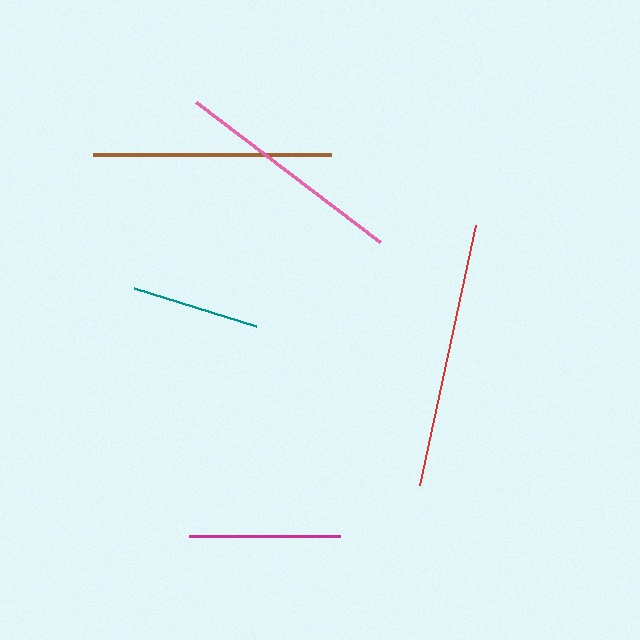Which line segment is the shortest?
The teal line is the shortest at approximately 128 pixels.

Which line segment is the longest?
The red line is the longest at approximately 267 pixels.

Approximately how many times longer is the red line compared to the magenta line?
The red line is approximately 1.8 times the length of the magenta line.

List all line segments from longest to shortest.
From longest to shortest: red, brown, pink, magenta, teal.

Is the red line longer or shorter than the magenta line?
The red line is longer than the magenta line.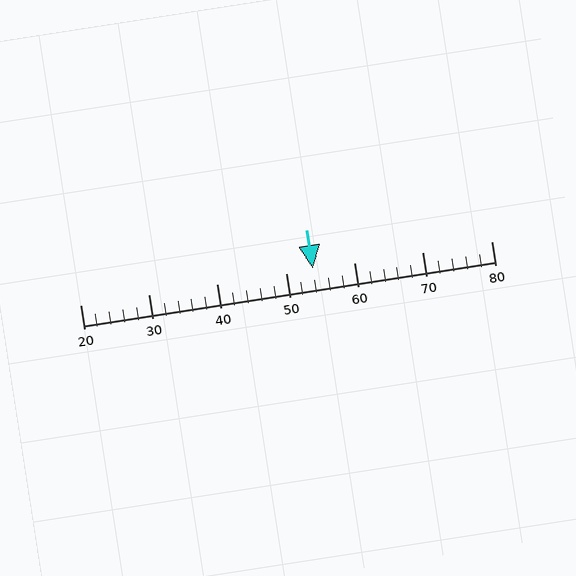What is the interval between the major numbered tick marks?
The major tick marks are spaced 10 units apart.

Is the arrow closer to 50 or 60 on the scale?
The arrow is closer to 50.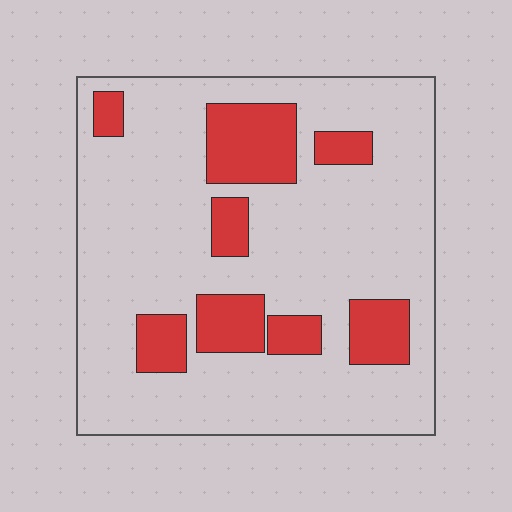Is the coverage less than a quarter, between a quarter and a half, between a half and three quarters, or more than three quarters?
Less than a quarter.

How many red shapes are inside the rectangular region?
8.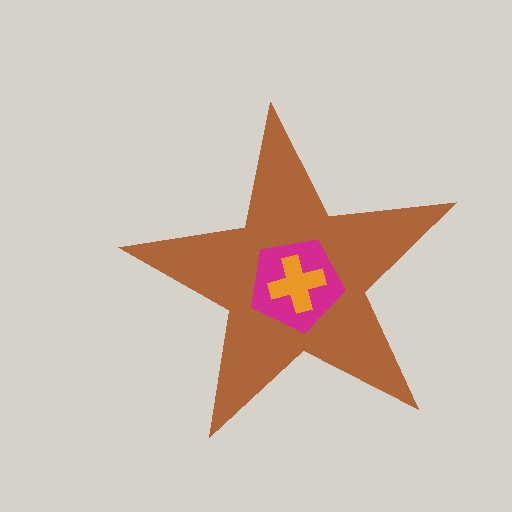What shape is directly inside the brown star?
The magenta pentagon.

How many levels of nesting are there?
3.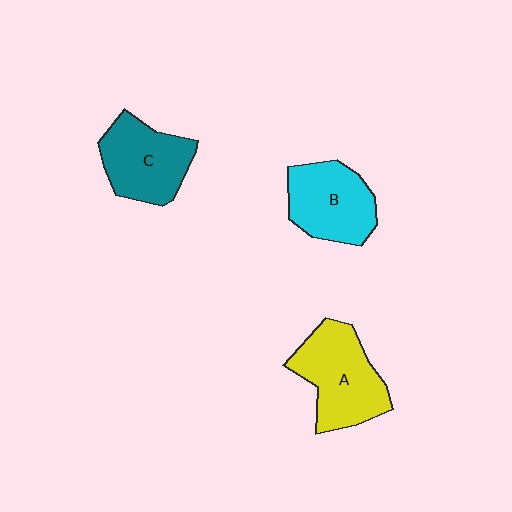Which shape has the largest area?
Shape A (yellow).